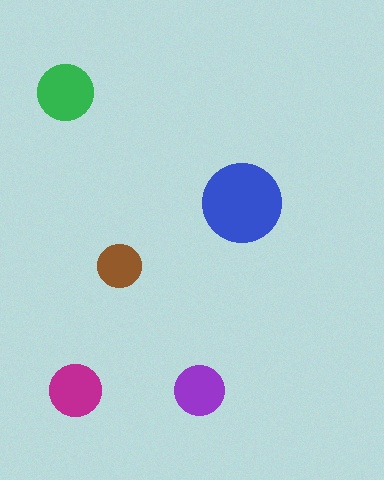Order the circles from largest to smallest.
the blue one, the green one, the magenta one, the purple one, the brown one.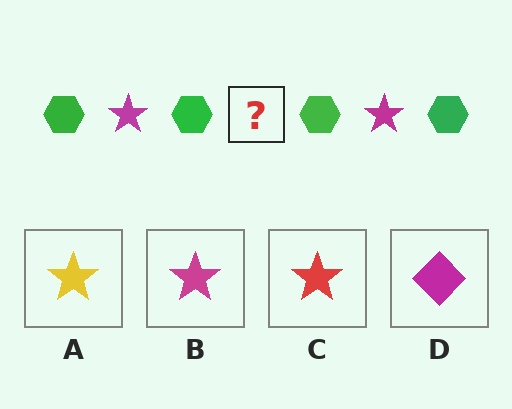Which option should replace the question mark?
Option B.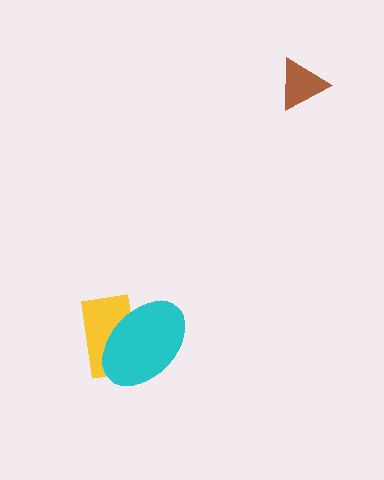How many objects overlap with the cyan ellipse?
1 object overlaps with the cyan ellipse.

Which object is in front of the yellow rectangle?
The cyan ellipse is in front of the yellow rectangle.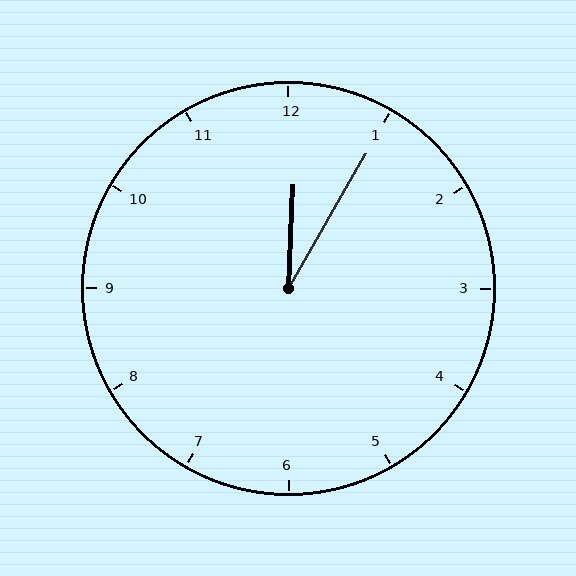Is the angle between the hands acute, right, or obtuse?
It is acute.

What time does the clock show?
12:05.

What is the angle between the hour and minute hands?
Approximately 28 degrees.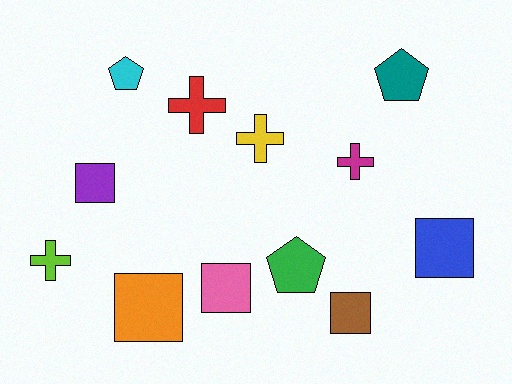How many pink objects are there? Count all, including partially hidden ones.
There is 1 pink object.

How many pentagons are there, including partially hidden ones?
There are 3 pentagons.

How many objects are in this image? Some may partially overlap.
There are 12 objects.